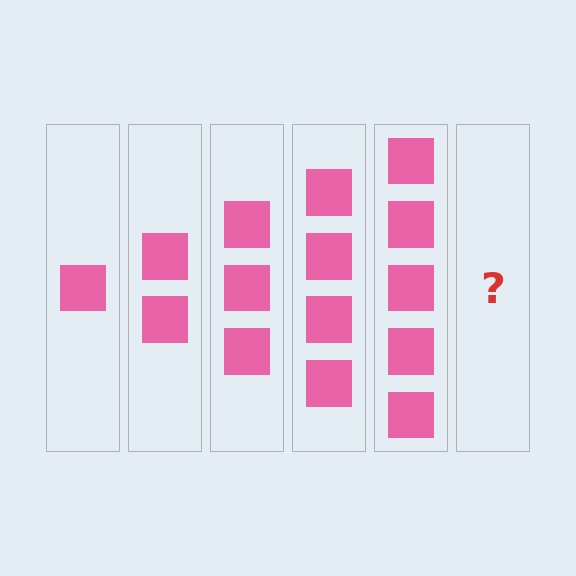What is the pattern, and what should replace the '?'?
The pattern is that each step adds one more square. The '?' should be 6 squares.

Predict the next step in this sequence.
The next step is 6 squares.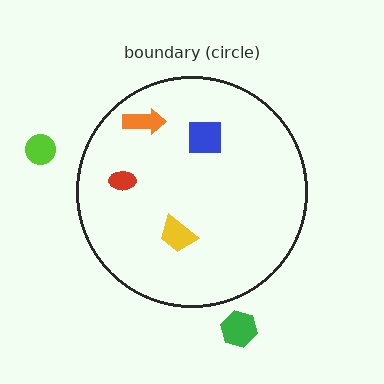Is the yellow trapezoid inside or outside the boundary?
Inside.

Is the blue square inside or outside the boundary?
Inside.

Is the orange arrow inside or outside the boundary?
Inside.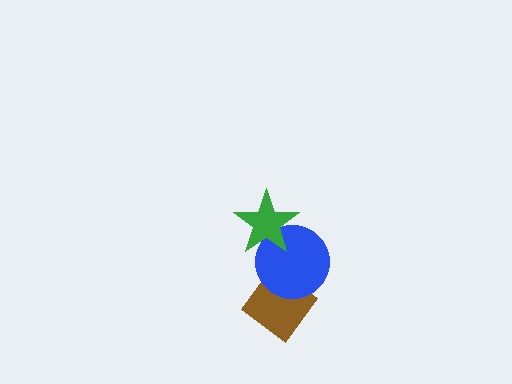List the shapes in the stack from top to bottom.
From top to bottom: the green star, the blue circle, the brown diamond.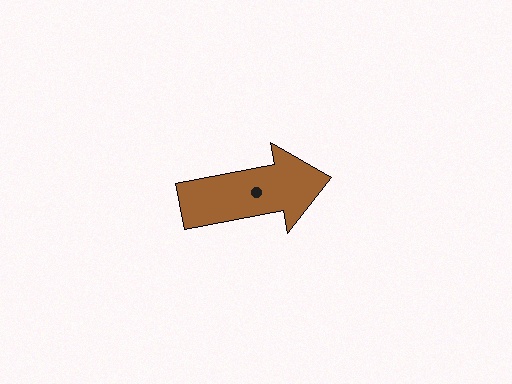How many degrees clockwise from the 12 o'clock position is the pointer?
Approximately 79 degrees.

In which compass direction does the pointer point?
East.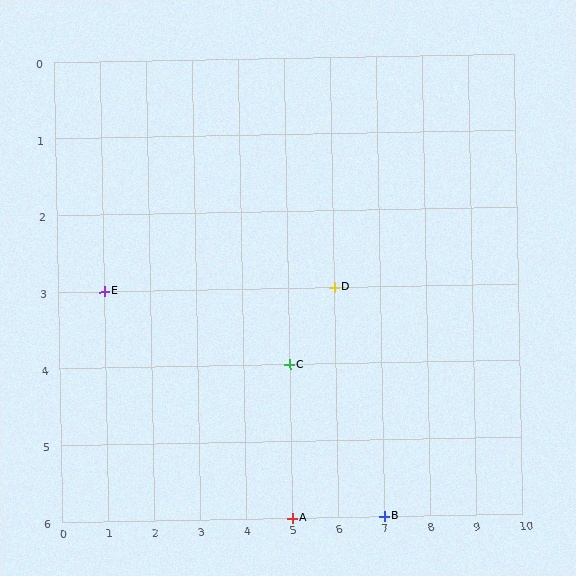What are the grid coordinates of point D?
Point D is at grid coordinates (6, 3).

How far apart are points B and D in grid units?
Points B and D are 1 column and 3 rows apart (about 3.2 grid units diagonally).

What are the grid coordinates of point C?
Point C is at grid coordinates (5, 4).